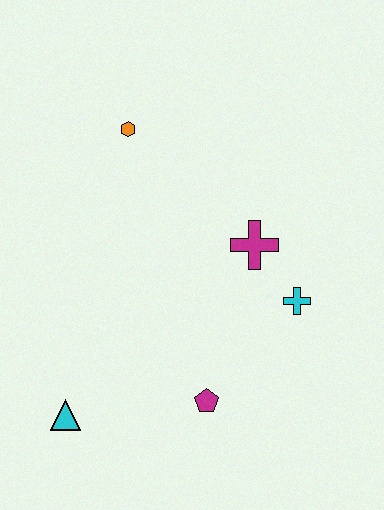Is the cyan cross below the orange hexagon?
Yes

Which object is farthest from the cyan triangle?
The orange hexagon is farthest from the cyan triangle.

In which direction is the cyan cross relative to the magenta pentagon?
The cyan cross is above the magenta pentagon.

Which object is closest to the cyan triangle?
The magenta pentagon is closest to the cyan triangle.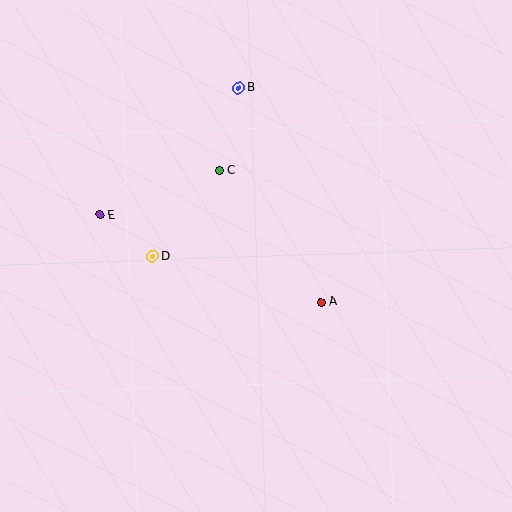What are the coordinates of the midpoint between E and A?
The midpoint between E and A is at (210, 259).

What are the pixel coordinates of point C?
Point C is at (219, 170).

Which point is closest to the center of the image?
Point A at (321, 302) is closest to the center.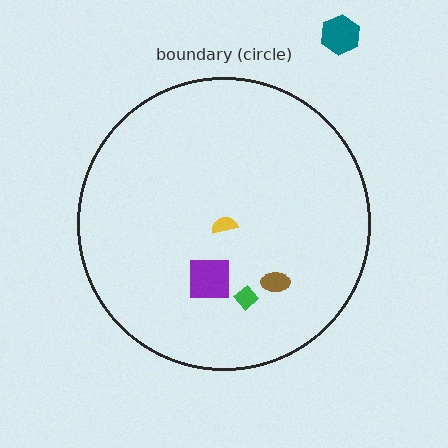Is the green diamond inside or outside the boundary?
Inside.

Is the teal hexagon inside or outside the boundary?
Outside.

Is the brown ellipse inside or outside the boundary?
Inside.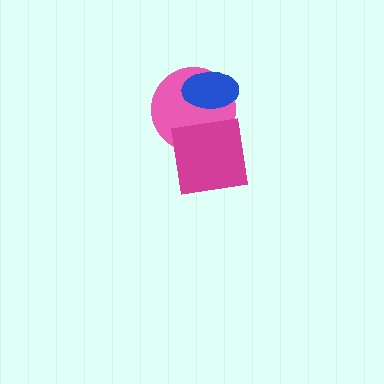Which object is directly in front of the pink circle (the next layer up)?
The magenta square is directly in front of the pink circle.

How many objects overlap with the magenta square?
1 object overlaps with the magenta square.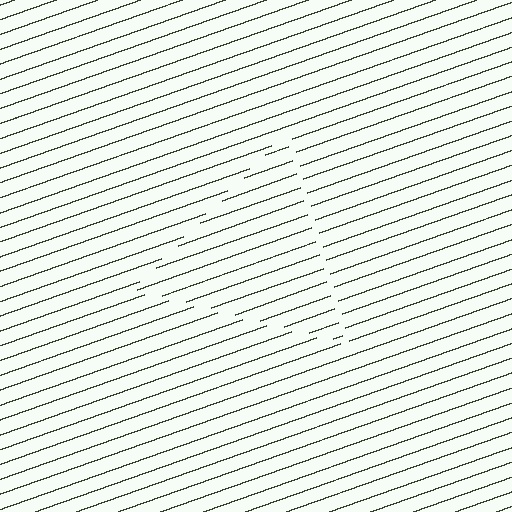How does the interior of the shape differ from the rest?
The interior of the shape contains the same grating, shifted by half a period — the contour is defined by the phase discontinuity where line-ends from the inner and outer gratings abut.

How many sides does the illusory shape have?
3 sides — the line-ends trace a triangle.